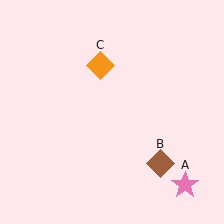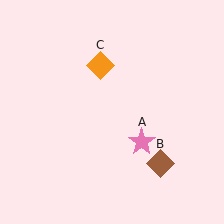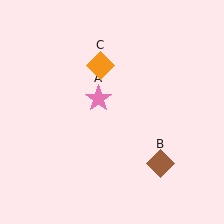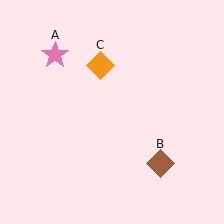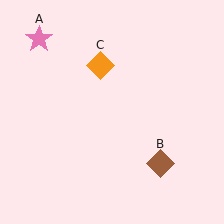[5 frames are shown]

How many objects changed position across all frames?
1 object changed position: pink star (object A).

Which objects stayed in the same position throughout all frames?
Brown diamond (object B) and orange diamond (object C) remained stationary.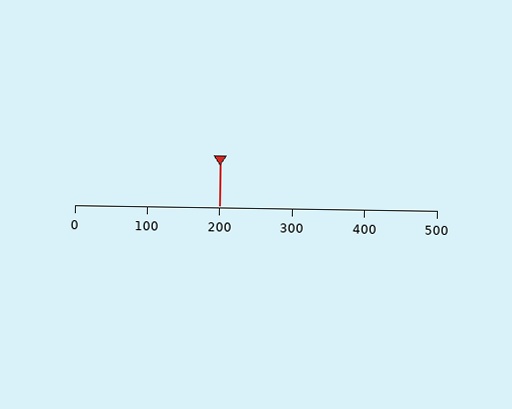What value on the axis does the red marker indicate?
The marker indicates approximately 200.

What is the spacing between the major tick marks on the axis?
The major ticks are spaced 100 apart.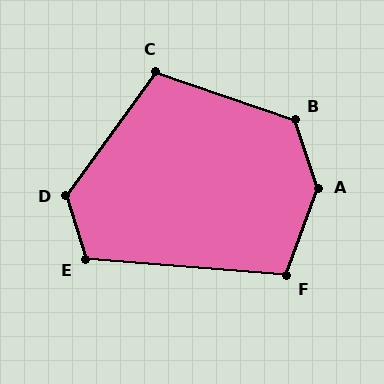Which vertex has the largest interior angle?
A, at approximately 142 degrees.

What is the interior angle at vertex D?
Approximately 127 degrees (obtuse).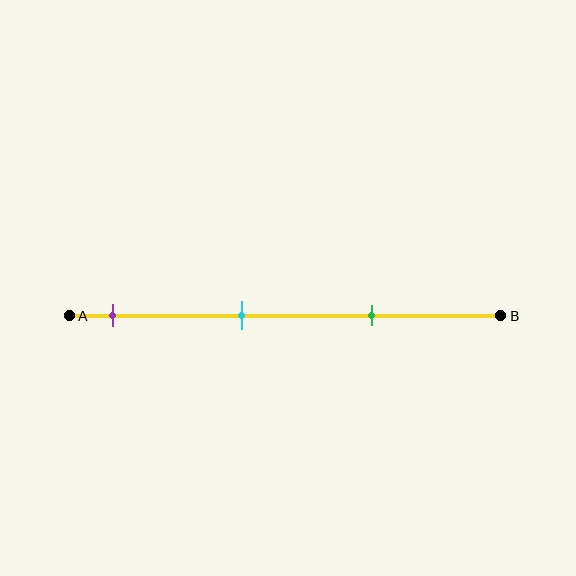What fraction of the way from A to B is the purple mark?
The purple mark is approximately 10% (0.1) of the way from A to B.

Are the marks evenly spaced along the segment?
Yes, the marks are approximately evenly spaced.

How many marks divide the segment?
There are 3 marks dividing the segment.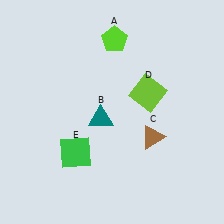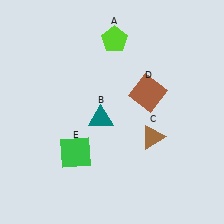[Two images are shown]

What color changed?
The square (D) changed from lime in Image 1 to brown in Image 2.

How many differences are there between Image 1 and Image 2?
There is 1 difference between the two images.